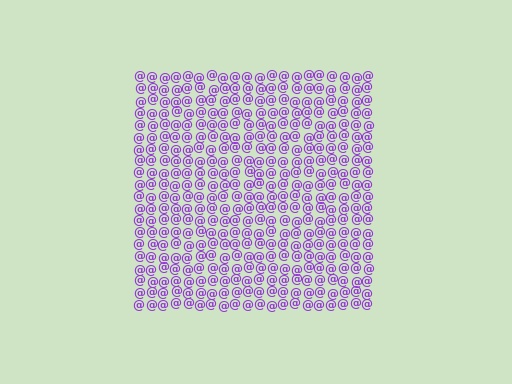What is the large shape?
The large shape is a square.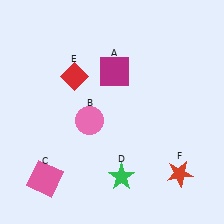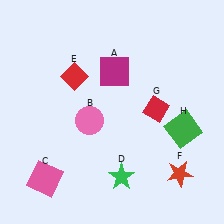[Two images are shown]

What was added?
A red diamond (G), a green square (H) were added in Image 2.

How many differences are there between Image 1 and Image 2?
There are 2 differences between the two images.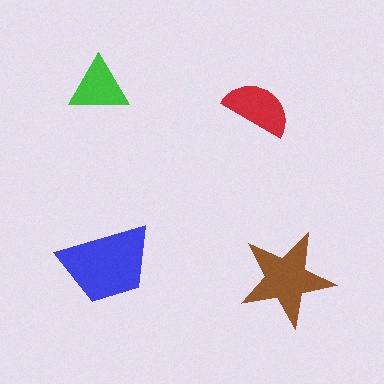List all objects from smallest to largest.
The green triangle, the red semicircle, the brown star, the blue trapezoid.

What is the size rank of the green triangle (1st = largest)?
4th.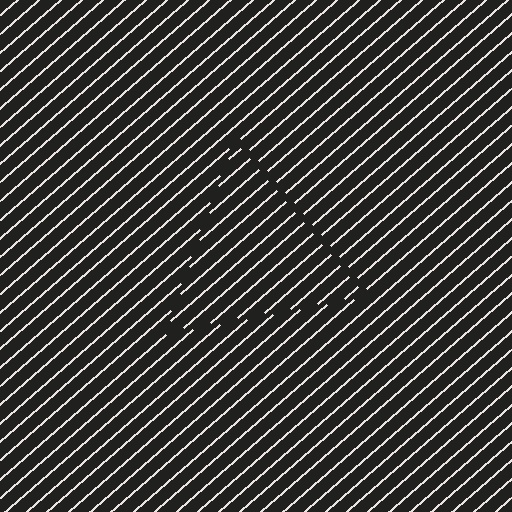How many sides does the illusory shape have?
3 sides — the line-ends trace a triangle.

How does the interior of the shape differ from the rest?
The interior of the shape contains the same grating, shifted by half a period — the contour is defined by the phase discontinuity where line-ends from the inner and outer gratings abut.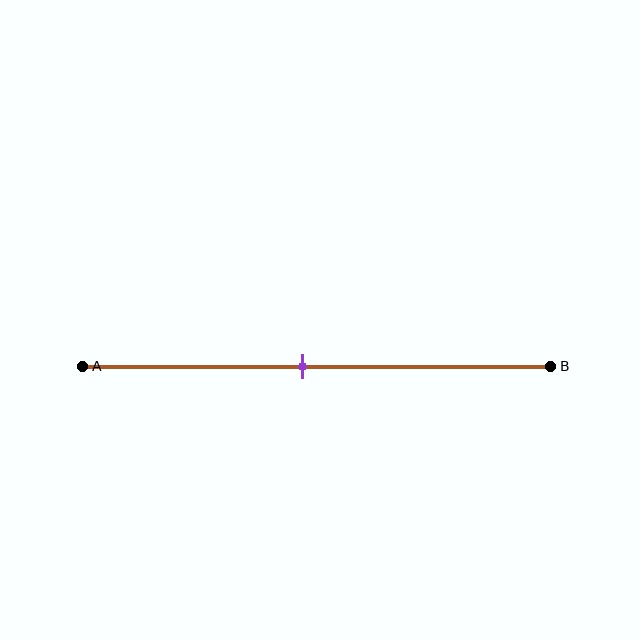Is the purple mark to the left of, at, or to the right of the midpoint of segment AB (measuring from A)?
The purple mark is to the left of the midpoint of segment AB.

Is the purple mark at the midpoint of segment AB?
No, the mark is at about 45% from A, not at the 50% midpoint.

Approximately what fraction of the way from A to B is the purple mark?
The purple mark is approximately 45% of the way from A to B.